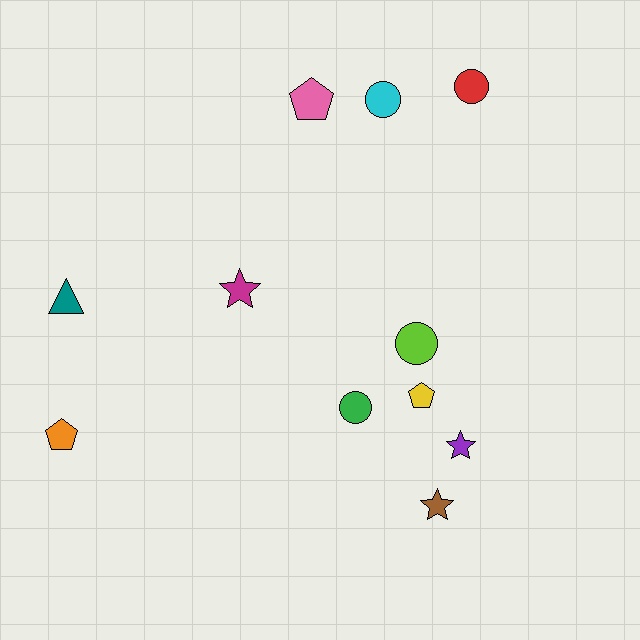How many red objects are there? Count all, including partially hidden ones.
There is 1 red object.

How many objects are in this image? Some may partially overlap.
There are 11 objects.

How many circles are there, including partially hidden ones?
There are 4 circles.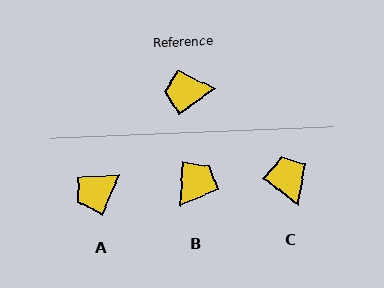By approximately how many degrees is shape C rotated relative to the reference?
Approximately 73 degrees clockwise.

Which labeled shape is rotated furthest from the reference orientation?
B, about 129 degrees away.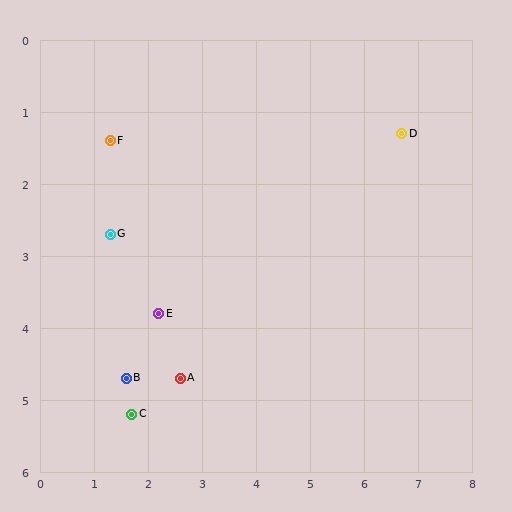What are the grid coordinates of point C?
Point C is at approximately (1.7, 5.2).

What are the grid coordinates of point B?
Point B is at approximately (1.6, 4.7).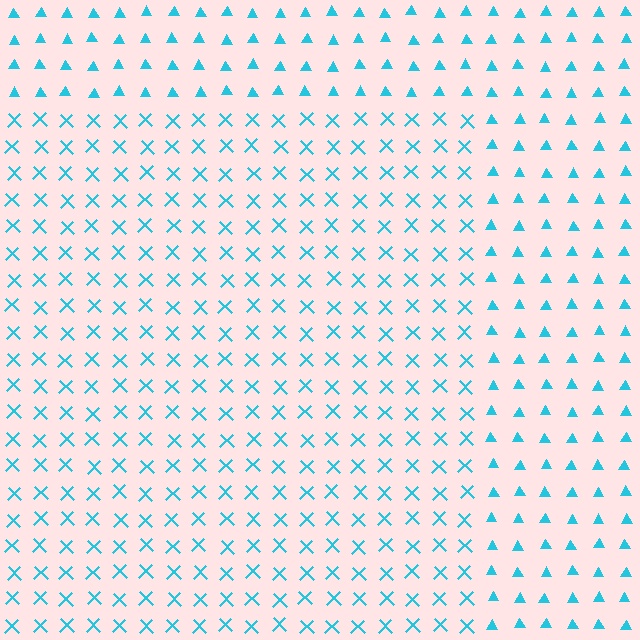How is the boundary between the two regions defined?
The boundary is defined by a change in element shape: X marks inside vs. triangles outside. All elements share the same color and spacing.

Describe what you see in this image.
The image is filled with small cyan elements arranged in a uniform grid. A rectangle-shaped region contains X marks, while the surrounding area contains triangles. The boundary is defined purely by the change in element shape.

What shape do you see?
I see a rectangle.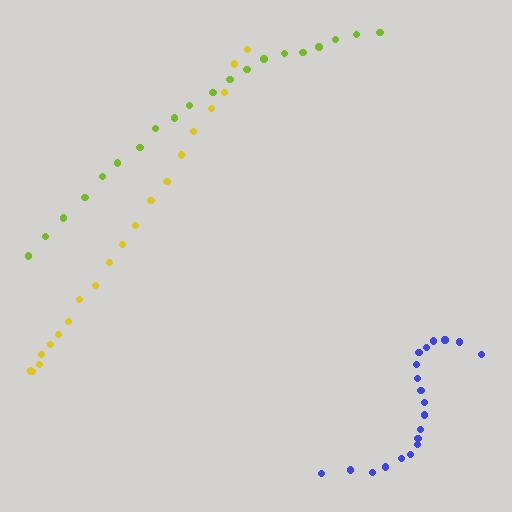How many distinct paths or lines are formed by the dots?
There are 3 distinct paths.